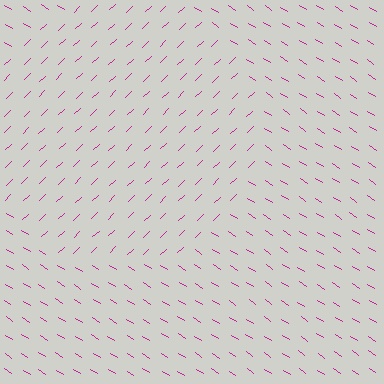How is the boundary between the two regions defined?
The boundary is defined purely by a change in line orientation (approximately 76 degrees difference). All lines are the same color and thickness.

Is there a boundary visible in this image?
Yes, there is a texture boundary formed by a change in line orientation.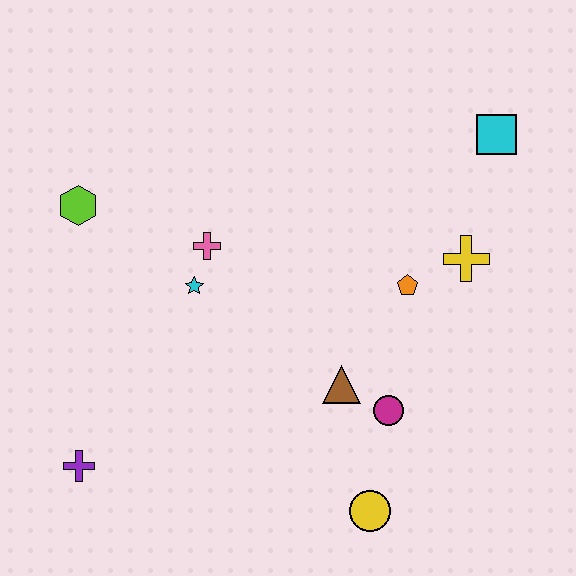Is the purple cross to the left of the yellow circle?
Yes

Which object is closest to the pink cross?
The cyan star is closest to the pink cross.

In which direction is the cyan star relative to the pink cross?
The cyan star is below the pink cross.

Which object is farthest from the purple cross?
The cyan square is farthest from the purple cross.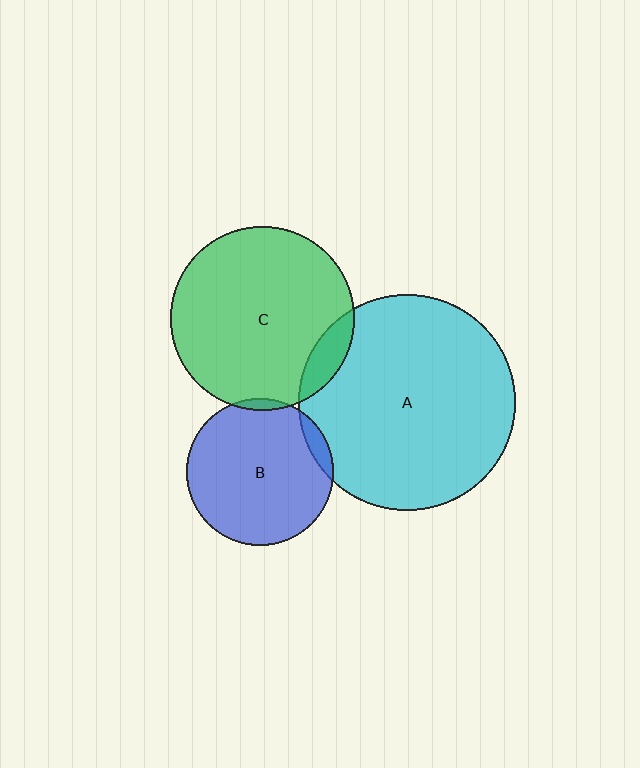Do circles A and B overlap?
Yes.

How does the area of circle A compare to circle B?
Approximately 2.2 times.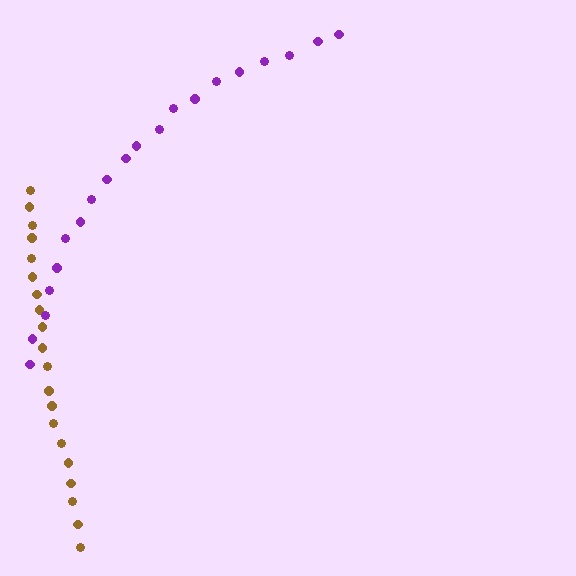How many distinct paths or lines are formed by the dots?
There are 2 distinct paths.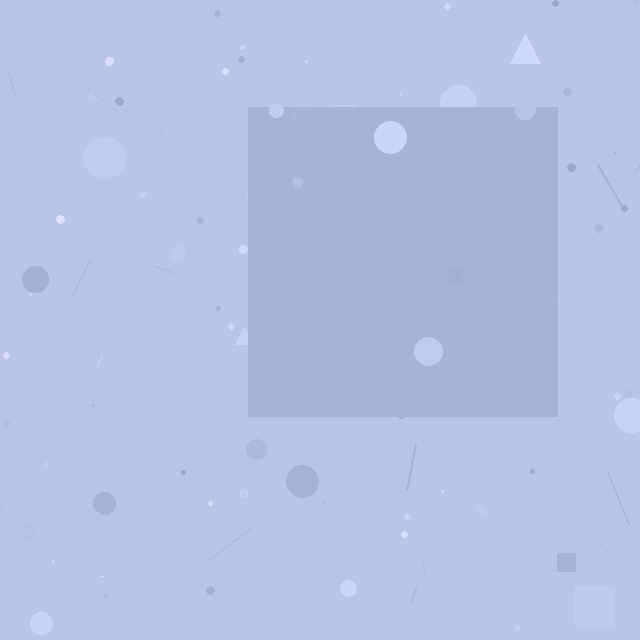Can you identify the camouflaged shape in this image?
The camouflaged shape is a square.